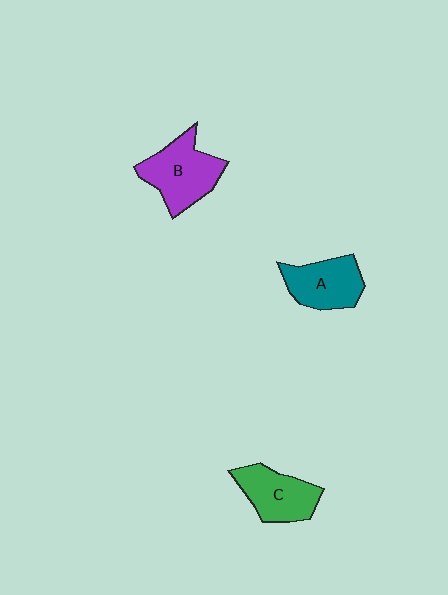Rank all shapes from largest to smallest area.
From largest to smallest: B (purple), C (green), A (teal).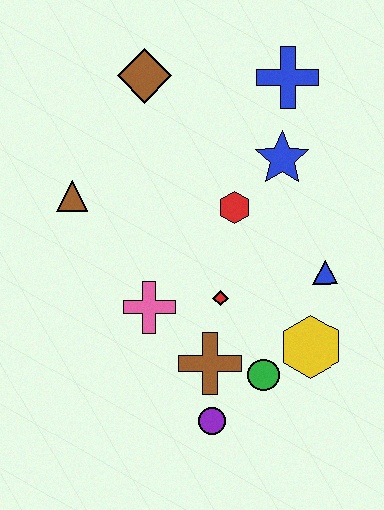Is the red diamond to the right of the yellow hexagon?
No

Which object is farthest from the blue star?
The purple circle is farthest from the blue star.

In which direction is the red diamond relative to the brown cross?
The red diamond is above the brown cross.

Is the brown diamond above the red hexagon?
Yes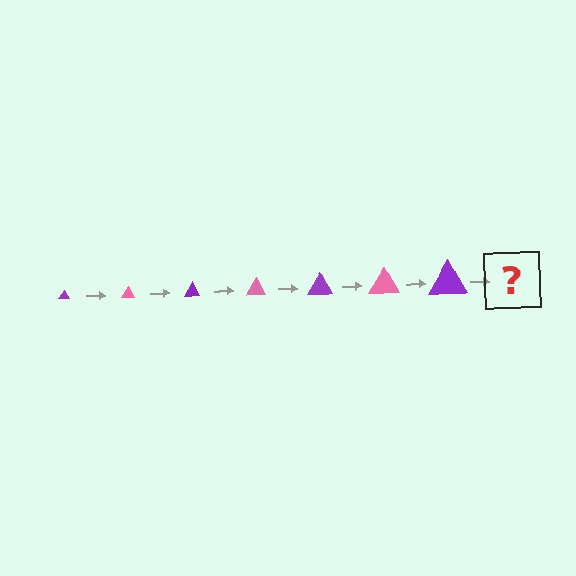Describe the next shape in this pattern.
It should be a pink triangle, larger than the previous one.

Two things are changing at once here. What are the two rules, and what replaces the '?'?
The two rules are that the triangle grows larger each step and the color cycles through purple and pink. The '?' should be a pink triangle, larger than the previous one.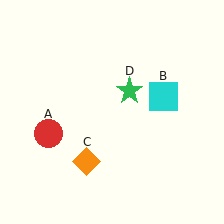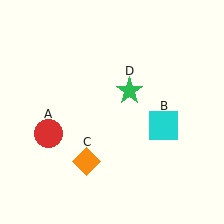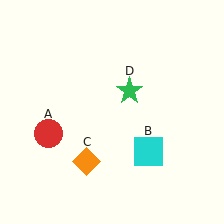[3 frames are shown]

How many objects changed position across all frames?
1 object changed position: cyan square (object B).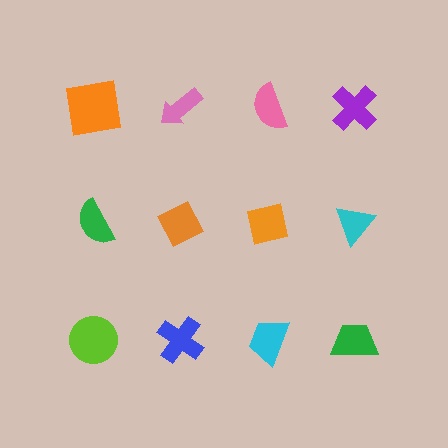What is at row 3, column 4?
A green trapezoid.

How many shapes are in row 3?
4 shapes.